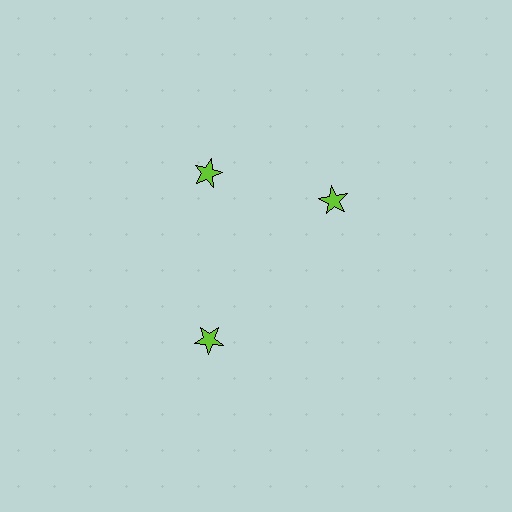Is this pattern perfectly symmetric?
No. The 3 lime stars are arranged in a ring, but one element near the 3 o'clock position is rotated out of alignment along the ring, breaking the 3-fold rotational symmetry.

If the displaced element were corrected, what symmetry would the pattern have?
It would have 3-fold rotational symmetry — the pattern would map onto itself every 120 degrees.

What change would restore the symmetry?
The symmetry would be restored by rotating it back into even spacing with its neighbors so that all 3 stars sit at equal angles and equal distance from the center.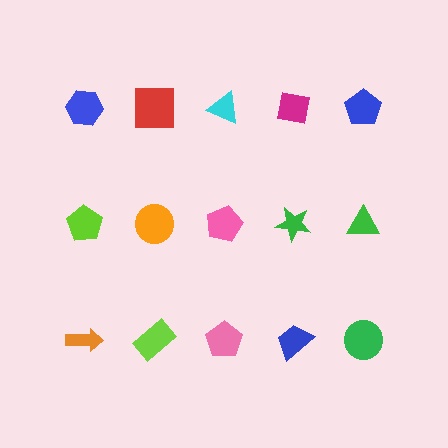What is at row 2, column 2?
An orange circle.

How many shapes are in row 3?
5 shapes.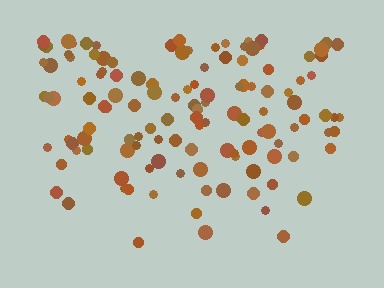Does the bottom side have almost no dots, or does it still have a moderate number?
Still a moderate number, just noticeably fewer than the top.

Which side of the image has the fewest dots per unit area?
The bottom.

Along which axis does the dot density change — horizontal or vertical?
Vertical.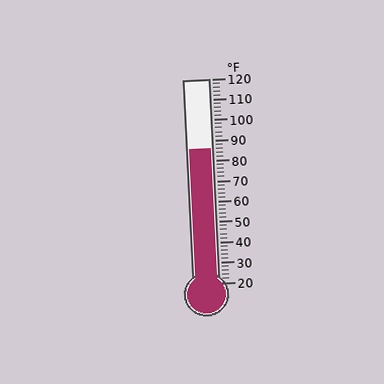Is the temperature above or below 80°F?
The temperature is above 80°F.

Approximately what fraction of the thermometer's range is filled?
The thermometer is filled to approximately 65% of its range.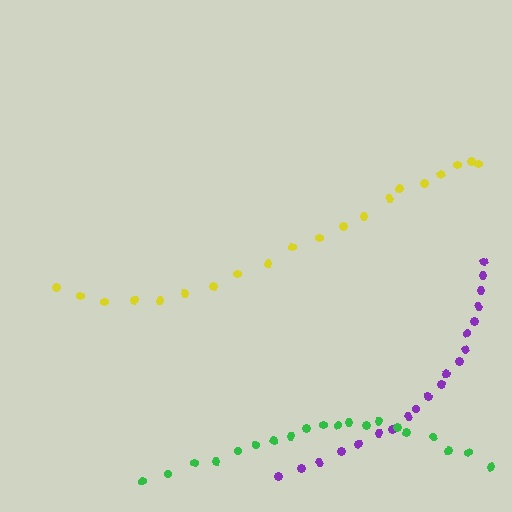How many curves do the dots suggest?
There are 3 distinct paths.